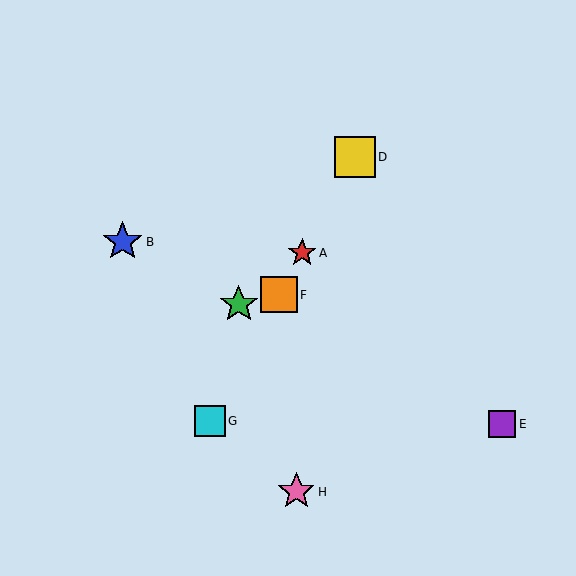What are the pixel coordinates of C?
Object C is at (239, 304).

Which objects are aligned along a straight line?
Objects A, D, F, G are aligned along a straight line.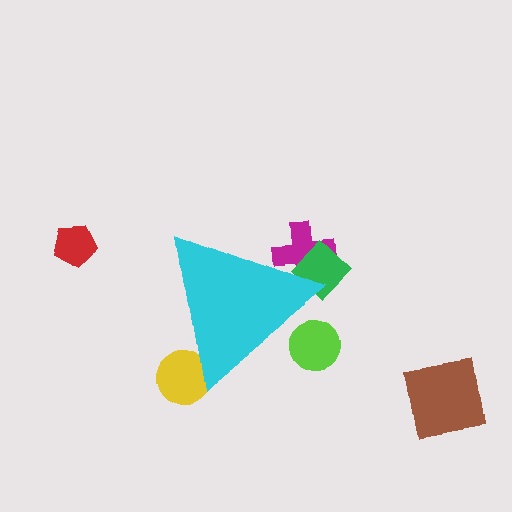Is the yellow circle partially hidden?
Yes, the yellow circle is partially hidden behind the cyan triangle.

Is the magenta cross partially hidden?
Yes, the magenta cross is partially hidden behind the cyan triangle.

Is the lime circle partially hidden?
Yes, the lime circle is partially hidden behind the cyan triangle.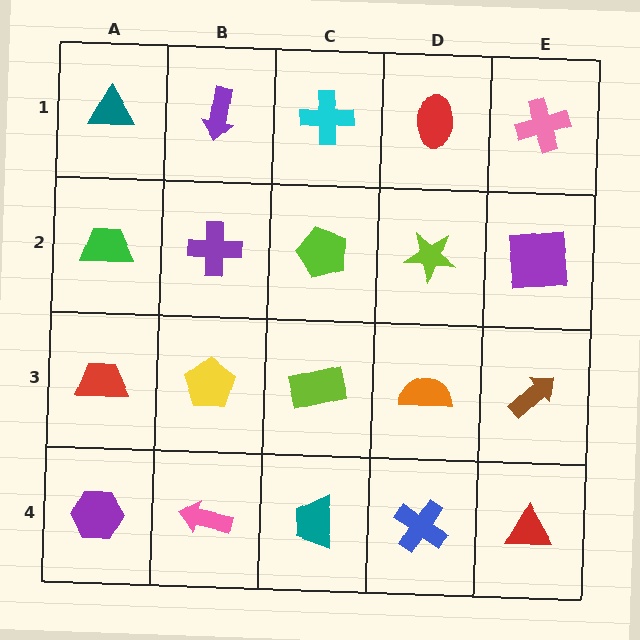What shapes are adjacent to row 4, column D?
An orange semicircle (row 3, column D), a teal trapezoid (row 4, column C), a red triangle (row 4, column E).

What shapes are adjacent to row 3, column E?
A purple square (row 2, column E), a red triangle (row 4, column E), an orange semicircle (row 3, column D).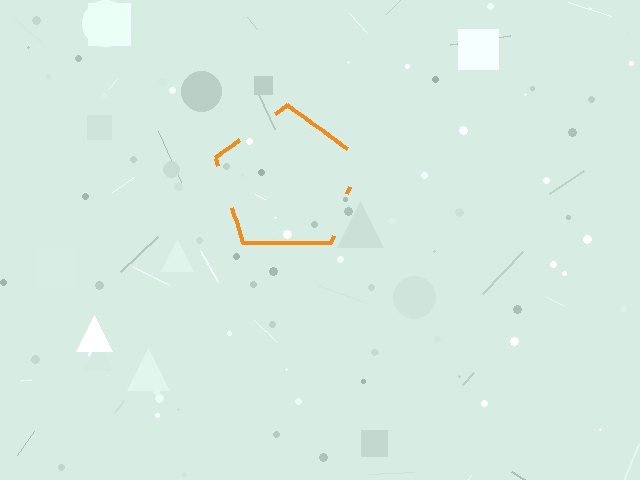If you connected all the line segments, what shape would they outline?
They would outline a pentagon.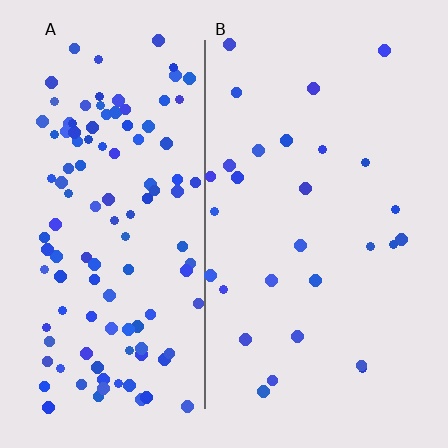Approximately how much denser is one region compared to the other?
Approximately 4.2× — region A over region B.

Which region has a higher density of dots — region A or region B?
A (the left).